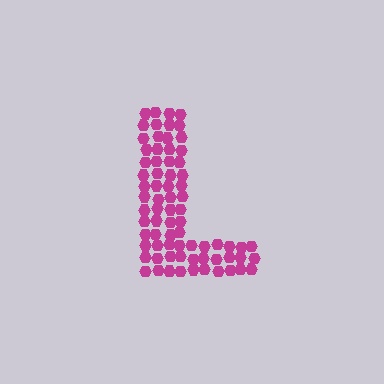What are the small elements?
The small elements are hexagons.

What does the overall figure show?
The overall figure shows the letter L.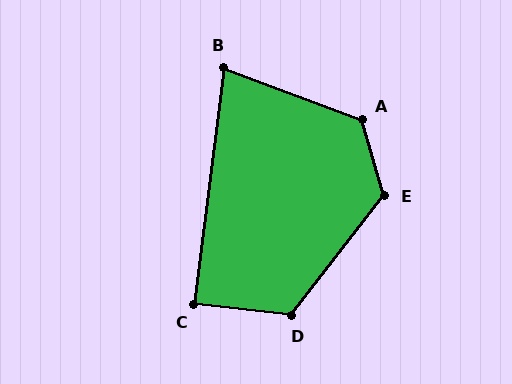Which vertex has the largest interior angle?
A, at approximately 127 degrees.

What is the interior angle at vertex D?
Approximately 121 degrees (obtuse).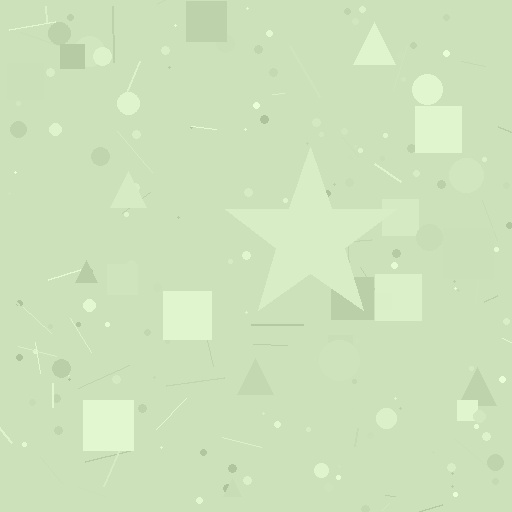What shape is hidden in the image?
A star is hidden in the image.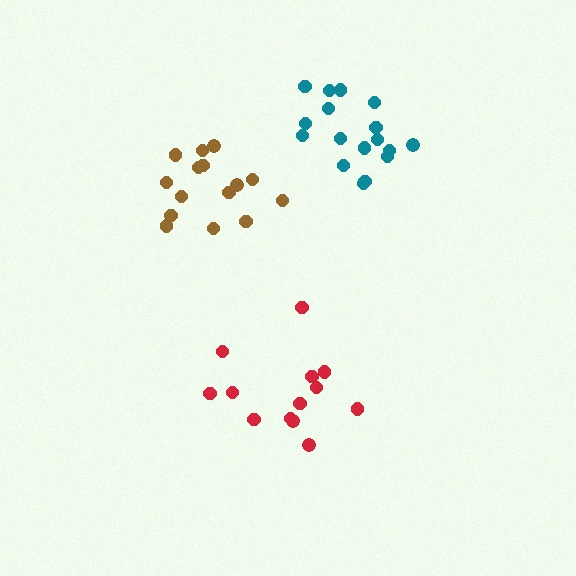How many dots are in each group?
Group 1: 15 dots, Group 2: 13 dots, Group 3: 17 dots (45 total).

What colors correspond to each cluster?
The clusters are colored: brown, red, teal.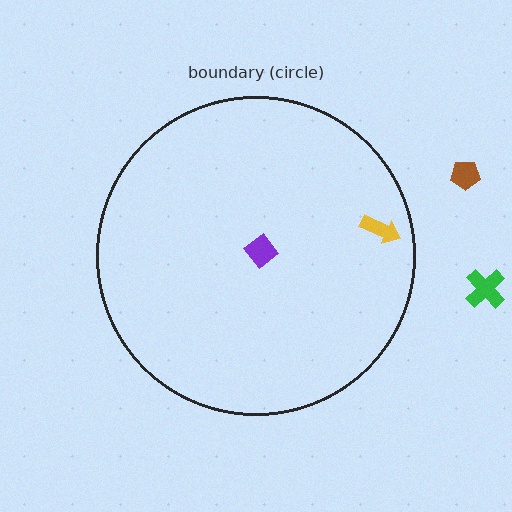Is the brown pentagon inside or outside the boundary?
Outside.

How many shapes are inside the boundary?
2 inside, 2 outside.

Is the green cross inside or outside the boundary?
Outside.